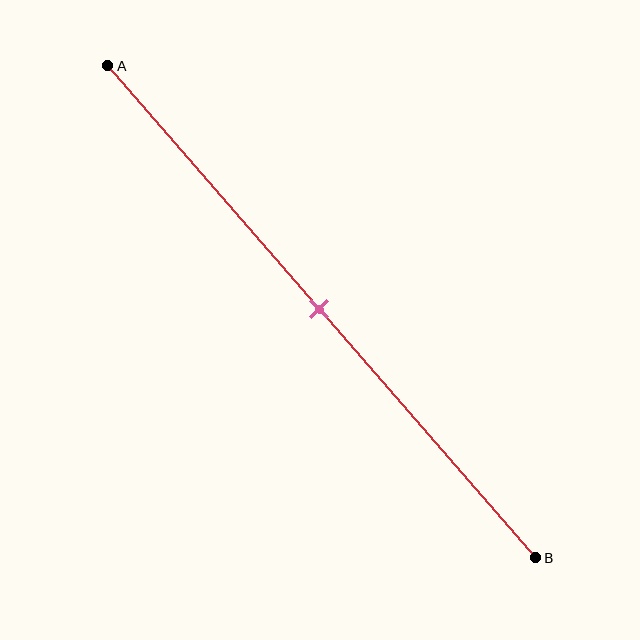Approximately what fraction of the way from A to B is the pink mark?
The pink mark is approximately 50% of the way from A to B.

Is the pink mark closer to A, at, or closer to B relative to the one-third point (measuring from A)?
The pink mark is closer to point B than the one-third point of segment AB.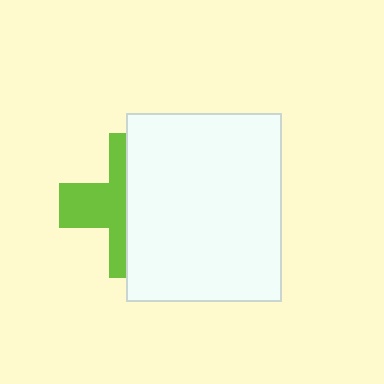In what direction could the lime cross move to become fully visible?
The lime cross could move left. That would shift it out from behind the white rectangle entirely.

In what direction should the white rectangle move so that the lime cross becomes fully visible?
The white rectangle should move right. That is the shortest direction to clear the overlap and leave the lime cross fully visible.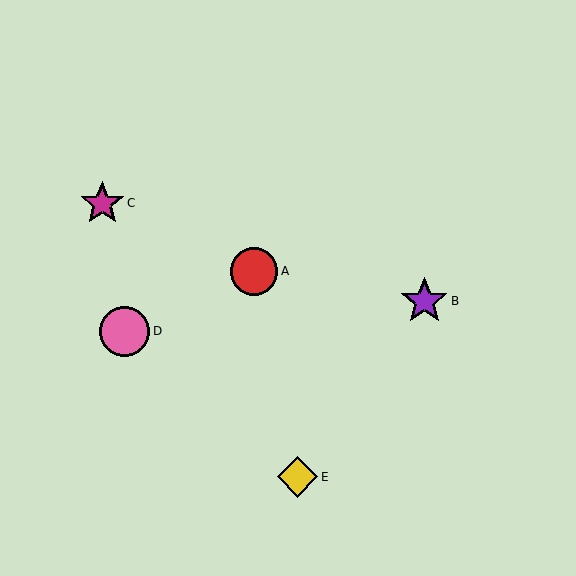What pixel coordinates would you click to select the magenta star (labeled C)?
Click at (102, 203) to select the magenta star C.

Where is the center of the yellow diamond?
The center of the yellow diamond is at (297, 477).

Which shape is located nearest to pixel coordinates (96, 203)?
The magenta star (labeled C) at (102, 203) is nearest to that location.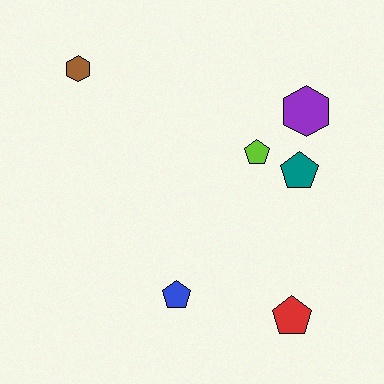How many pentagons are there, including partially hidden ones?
There are 4 pentagons.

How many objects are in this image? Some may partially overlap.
There are 6 objects.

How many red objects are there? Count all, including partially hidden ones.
There is 1 red object.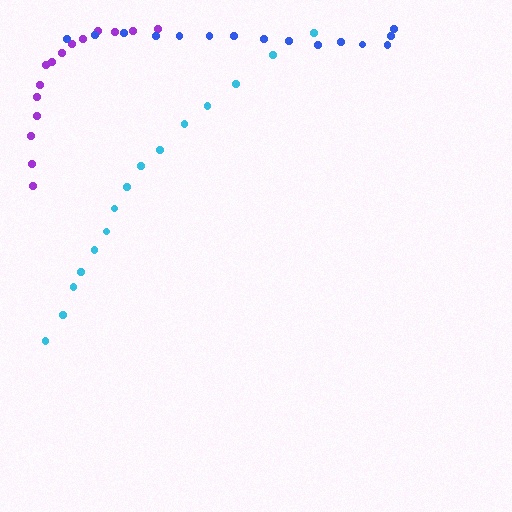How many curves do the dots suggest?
There are 3 distinct paths.